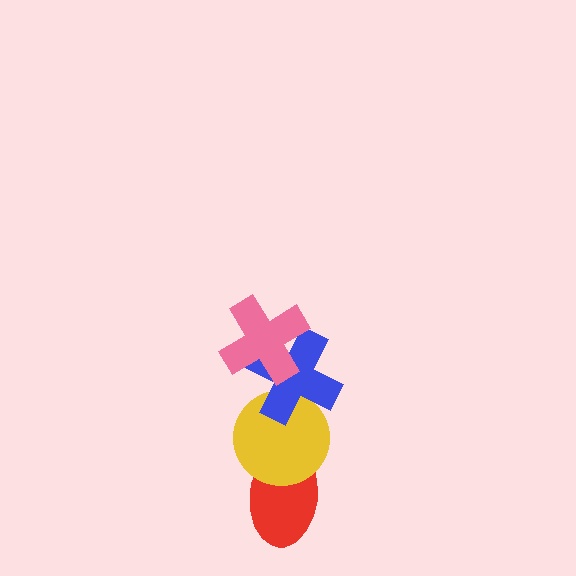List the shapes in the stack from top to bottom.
From top to bottom: the pink cross, the blue cross, the yellow circle, the red ellipse.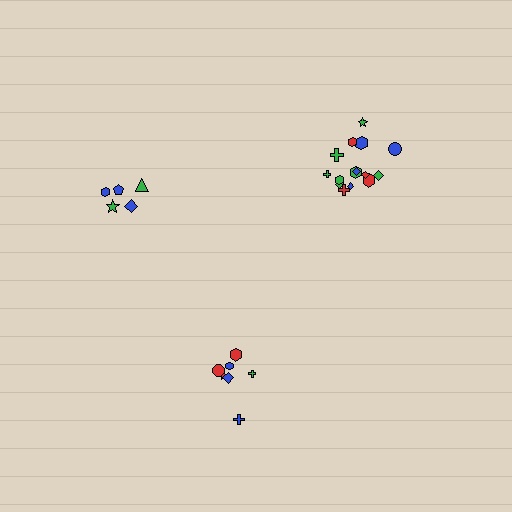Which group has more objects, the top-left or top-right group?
The top-right group.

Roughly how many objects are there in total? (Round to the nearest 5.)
Roughly 25 objects in total.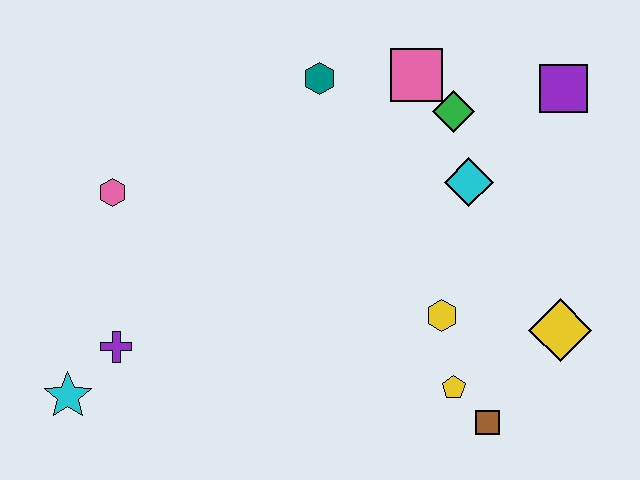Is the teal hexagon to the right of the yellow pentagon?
No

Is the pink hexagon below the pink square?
Yes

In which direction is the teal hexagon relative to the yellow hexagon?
The teal hexagon is above the yellow hexagon.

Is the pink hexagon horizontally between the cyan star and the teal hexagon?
Yes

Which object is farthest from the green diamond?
The cyan star is farthest from the green diamond.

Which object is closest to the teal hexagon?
The pink square is closest to the teal hexagon.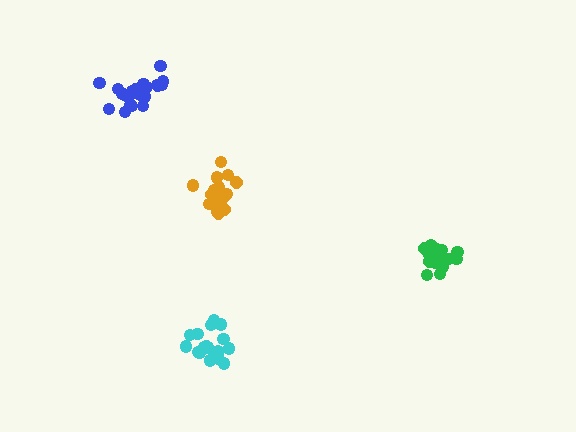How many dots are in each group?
Group 1: 20 dots, Group 2: 20 dots, Group 3: 21 dots, Group 4: 18 dots (79 total).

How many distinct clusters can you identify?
There are 4 distinct clusters.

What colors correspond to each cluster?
The clusters are colored: orange, cyan, blue, green.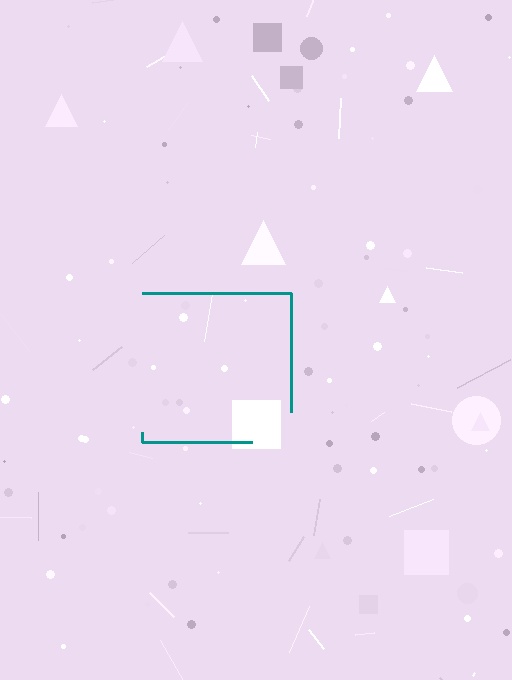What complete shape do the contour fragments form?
The contour fragments form a square.